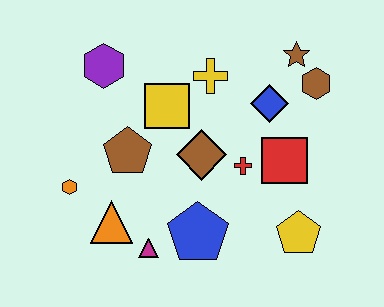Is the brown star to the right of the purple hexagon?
Yes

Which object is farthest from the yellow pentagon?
The purple hexagon is farthest from the yellow pentagon.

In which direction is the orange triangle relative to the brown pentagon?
The orange triangle is below the brown pentagon.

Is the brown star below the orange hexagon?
No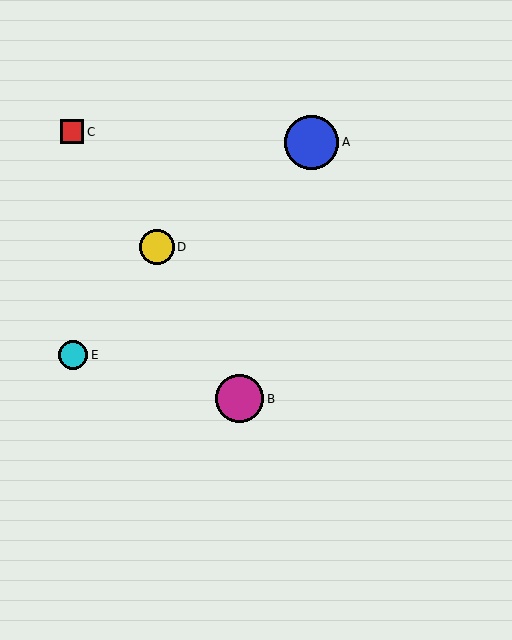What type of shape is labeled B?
Shape B is a magenta circle.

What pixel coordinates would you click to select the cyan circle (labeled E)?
Click at (73, 355) to select the cyan circle E.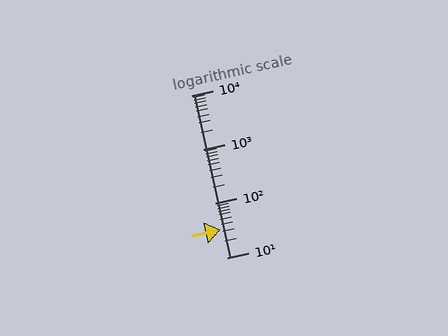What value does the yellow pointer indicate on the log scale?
The pointer indicates approximately 33.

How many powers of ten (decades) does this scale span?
The scale spans 3 decades, from 10 to 10000.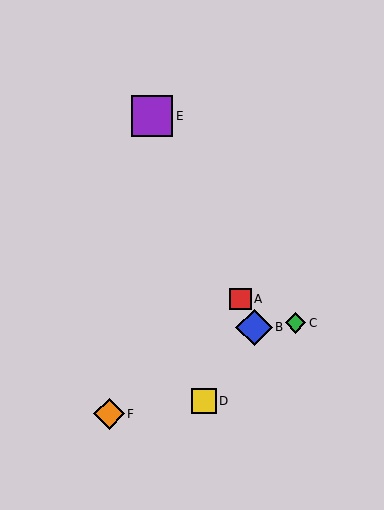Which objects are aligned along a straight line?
Objects A, B, E are aligned along a straight line.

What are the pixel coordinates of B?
Object B is at (254, 327).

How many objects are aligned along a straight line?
3 objects (A, B, E) are aligned along a straight line.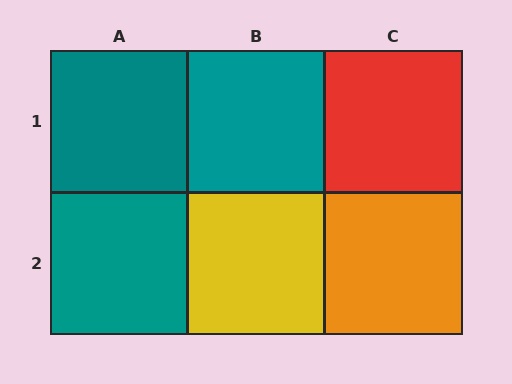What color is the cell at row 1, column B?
Teal.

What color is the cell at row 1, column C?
Red.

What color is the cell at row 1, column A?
Teal.